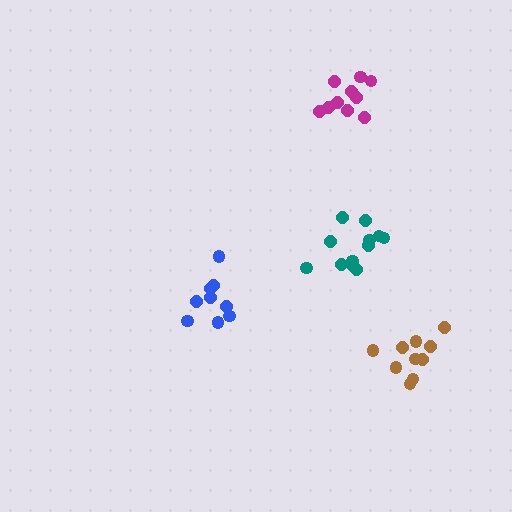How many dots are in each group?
Group 1: 12 dots, Group 2: 10 dots, Group 3: 9 dots, Group 4: 10 dots (41 total).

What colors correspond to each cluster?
The clusters are colored: teal, magenta, blue, brown.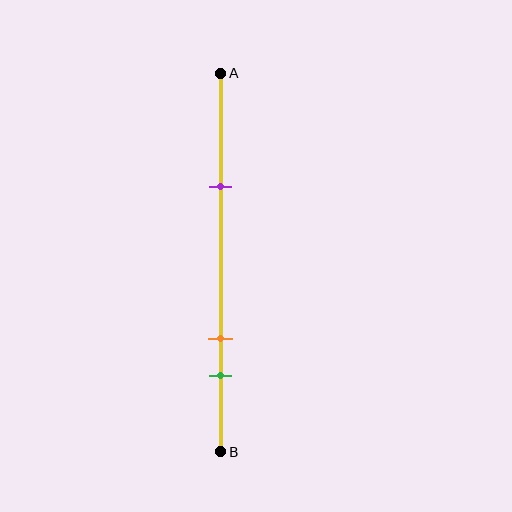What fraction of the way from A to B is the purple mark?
The purple mark is approximately 30% (0.3) of the way from A to B.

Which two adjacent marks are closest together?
The orange and green marks are the closest adjacent pair.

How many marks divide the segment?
There are 3 marks dividing the segment.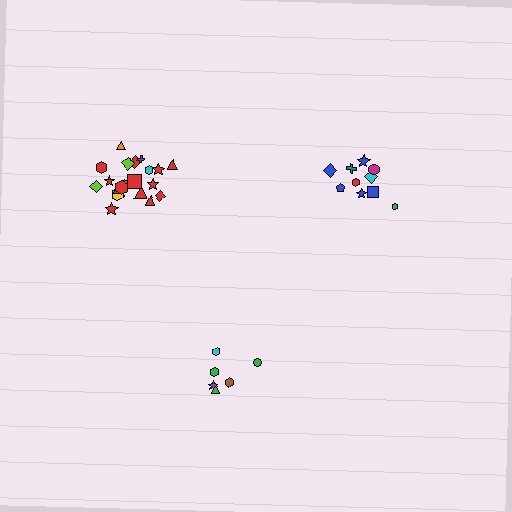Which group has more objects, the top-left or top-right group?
The top-left group.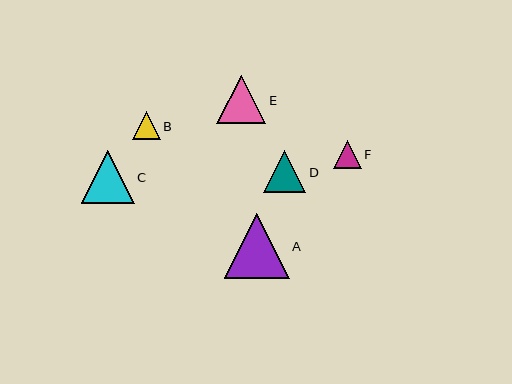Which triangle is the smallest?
Triangle F is the smallest with a size of approximately 27 pixels.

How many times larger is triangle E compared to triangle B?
Triangle E is approximately 1.7 times the size of triangle B.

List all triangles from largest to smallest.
From largest to smallest: A, C, E, D, B, F.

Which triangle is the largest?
Triangle A is the largest with a size of approximately 64 pixels.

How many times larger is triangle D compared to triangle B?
Triangle D is approximately 1.5 times the size of triangle B.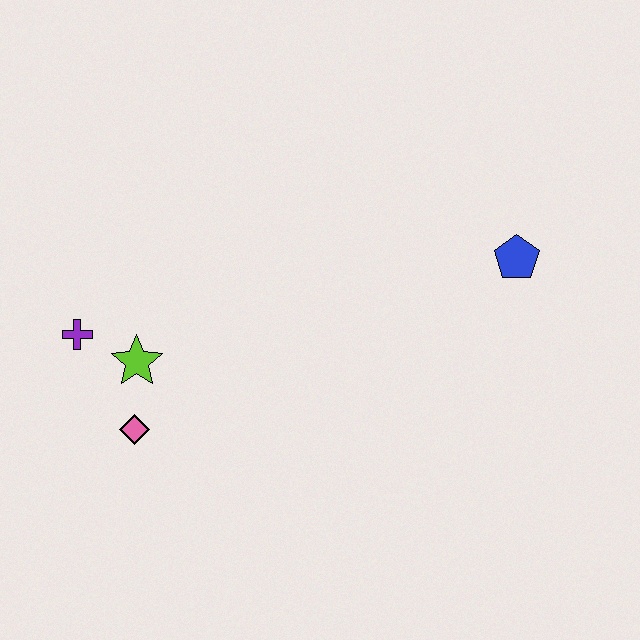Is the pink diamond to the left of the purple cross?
No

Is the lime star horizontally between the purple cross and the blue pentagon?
Yes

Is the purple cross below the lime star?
No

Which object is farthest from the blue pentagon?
The purple cross is farthest from the blue pentagon.